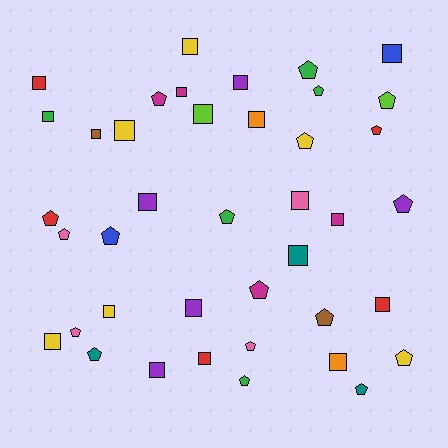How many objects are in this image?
There are 40 objects.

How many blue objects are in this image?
There are 2 blue objects.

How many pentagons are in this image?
There are 19 pentagons.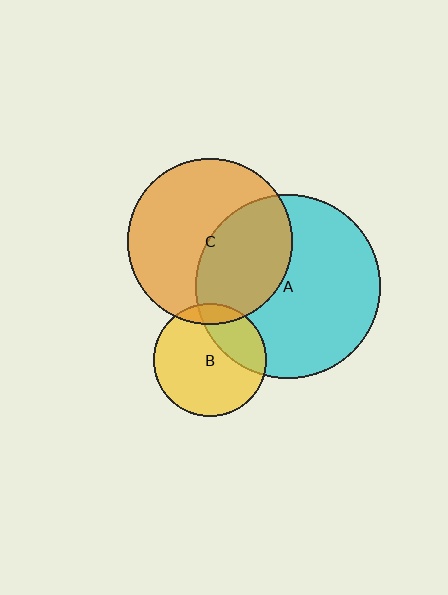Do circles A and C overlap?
Yes.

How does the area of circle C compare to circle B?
Approximately 2.1 times.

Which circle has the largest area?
Circle A (cyan).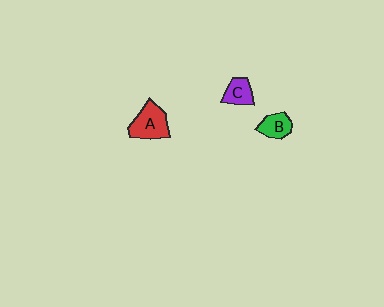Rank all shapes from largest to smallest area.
From largest to smallest: A (red), B (green), C (purple).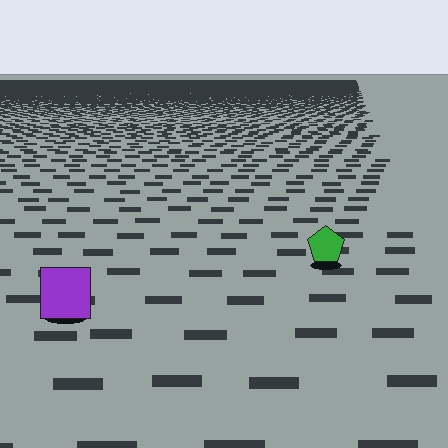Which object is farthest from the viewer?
The green pentagon is farthest from the viewer. It appears smaller and the ground texture around it is denser.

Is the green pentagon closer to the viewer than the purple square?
No. The purple square is closer — you can tell from the texture gradient: the ground texture is coarser near it.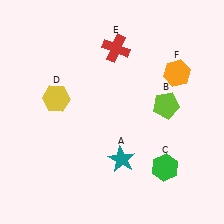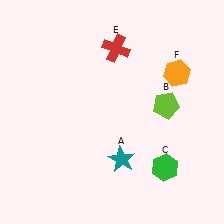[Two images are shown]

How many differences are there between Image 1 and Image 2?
There is 1 difference between the two images.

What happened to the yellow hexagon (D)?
The yellow hexagon (D) was removed in Image 2. It was in the top-left area of Image 1.